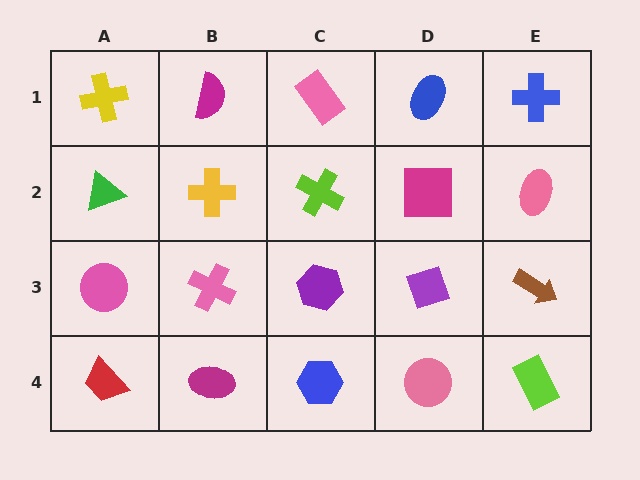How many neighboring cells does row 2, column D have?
4.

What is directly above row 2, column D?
A blue ellipse.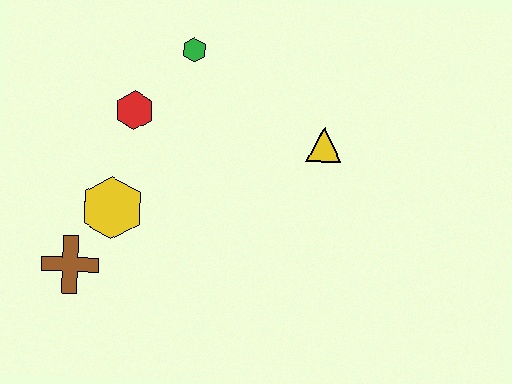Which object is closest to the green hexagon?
The red hexagon is closest to the green hexagon.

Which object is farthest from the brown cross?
The yellow triangle is farthest from the brown cross.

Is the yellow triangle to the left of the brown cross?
No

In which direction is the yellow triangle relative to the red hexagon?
The yellow triangle is to the right of the red hexagon.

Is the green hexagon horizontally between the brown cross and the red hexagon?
No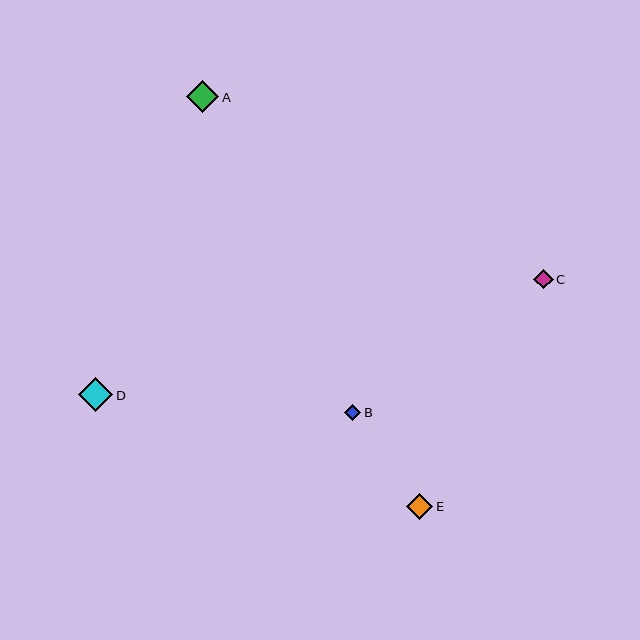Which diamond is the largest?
Diamond D is the largest with a size of approximately 34 pixels.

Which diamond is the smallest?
Diamond B is the smallest with a size of approximately 16 pixels.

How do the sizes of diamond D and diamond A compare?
Diamond D and diamond A are approximately the same size.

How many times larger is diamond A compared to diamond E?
Diamond A is approximately 1.2 times the size of diamond E.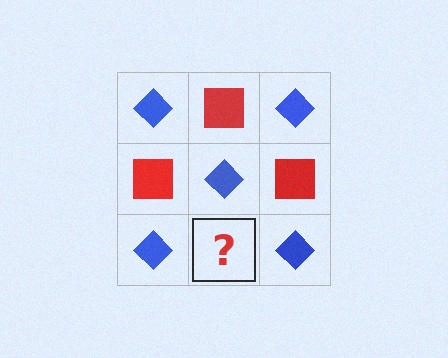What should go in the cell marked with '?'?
The missing cell should contain a red square.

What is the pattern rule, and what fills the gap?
The rule is that it alternates blue diamond and red square in a checkerboard pattern. The gap should be filled with a red square.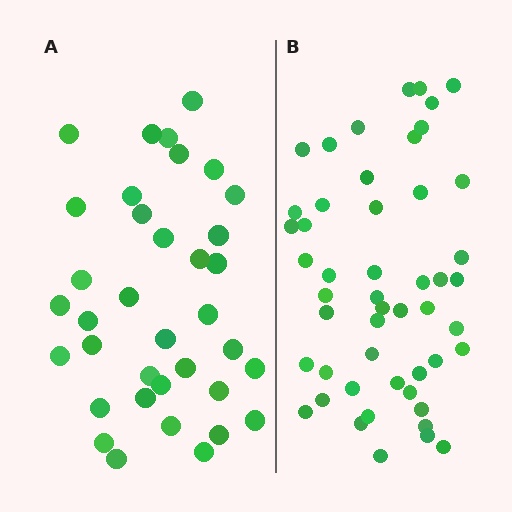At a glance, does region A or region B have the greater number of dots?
Region B (the right region) has more dots.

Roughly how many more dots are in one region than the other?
Region B has approximately 15 more dots than region A.